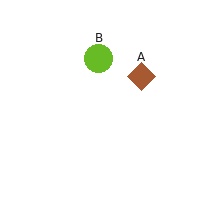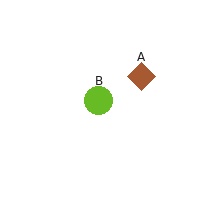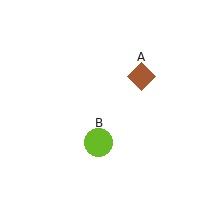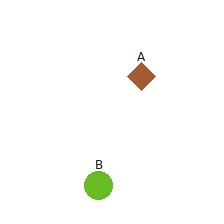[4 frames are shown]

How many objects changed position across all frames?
1 object changed position: lime circle (object B).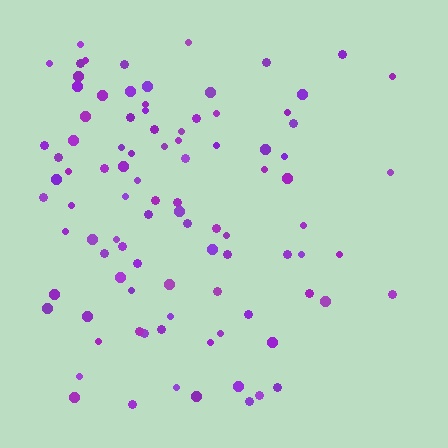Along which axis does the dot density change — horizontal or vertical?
Horizontal.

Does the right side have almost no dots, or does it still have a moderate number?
Still a moderate number, just noticeably fewer than the left.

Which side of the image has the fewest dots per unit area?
The right.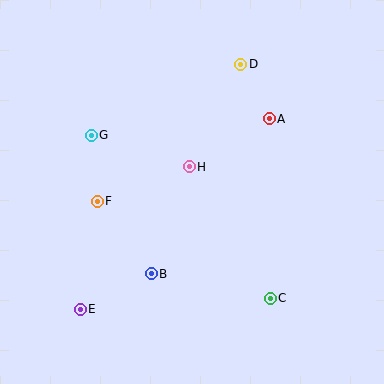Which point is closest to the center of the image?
Point H at (189, 167) is closest to the center.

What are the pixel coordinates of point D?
Point D is at (241, 64).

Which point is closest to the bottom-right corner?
Point C is closest to the bottom-right corner.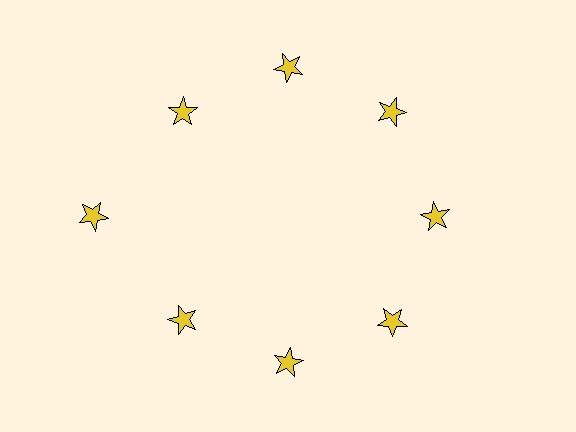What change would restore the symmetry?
The symmetry would be restored by moving it inward, back onto the ring so that all 8 stars sit at equal angles and equal distance from the center.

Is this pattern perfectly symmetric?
No. The 8 yellow stars are arranged in a ring, but one element near the 9 o'clock position is pushed outward from the center, breaking the 8-fold rotational symmetry.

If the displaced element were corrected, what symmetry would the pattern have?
It would have 8-fold rotational symmetry — the pattern would map onto itself every 45 degrees.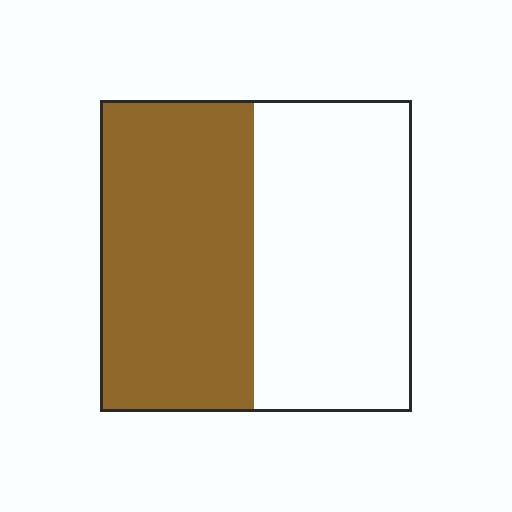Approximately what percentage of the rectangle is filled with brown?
Approximately 50%.